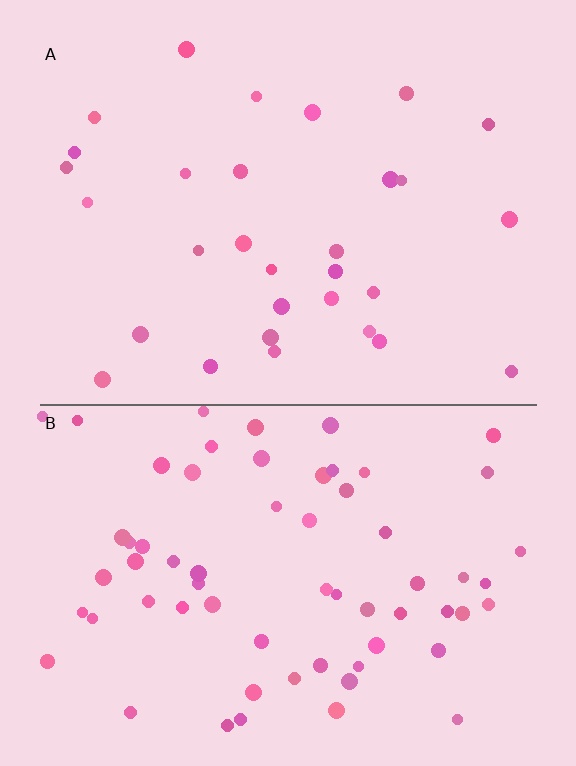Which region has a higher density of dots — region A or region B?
B (the bottom).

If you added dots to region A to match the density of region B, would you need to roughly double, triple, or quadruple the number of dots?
Approximately double.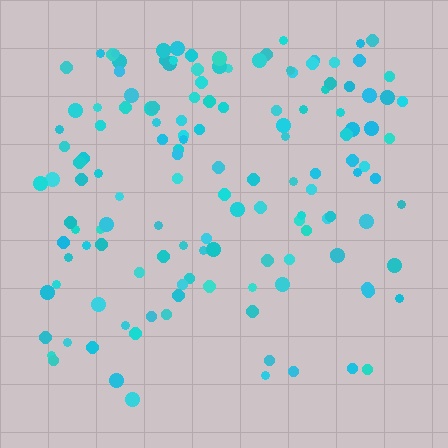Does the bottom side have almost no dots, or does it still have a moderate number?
Still a moderate number, just noticeably fewer than the top.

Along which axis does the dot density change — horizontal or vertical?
Vertical.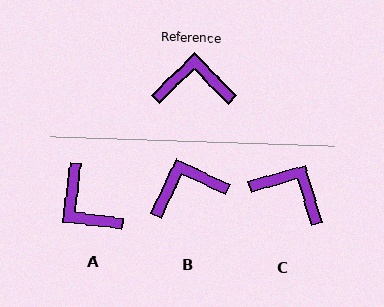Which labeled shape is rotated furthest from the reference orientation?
A, about 129 degrees away.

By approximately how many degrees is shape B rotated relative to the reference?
Approximately 21 degrees counter-clockwise.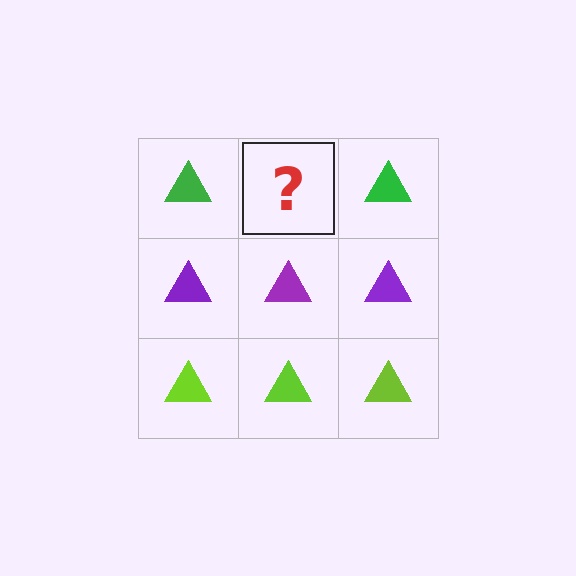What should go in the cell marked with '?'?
The missing cell should contain a green triangle.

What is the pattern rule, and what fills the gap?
The rule is that each row has a consistent color. The gap should be filled with a green triangle.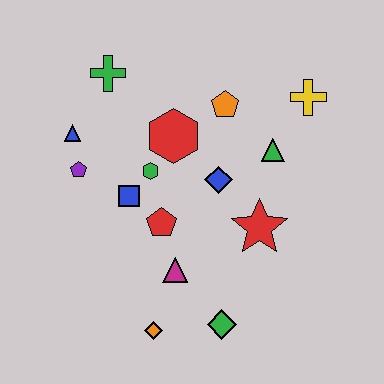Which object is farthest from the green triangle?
The orange diamond is farthest from the green triangle.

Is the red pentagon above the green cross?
No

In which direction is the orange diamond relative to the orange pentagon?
The orange diamond is below the orange pentagon.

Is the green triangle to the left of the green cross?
No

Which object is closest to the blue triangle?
The purple pentagon is closest to the blue triangle.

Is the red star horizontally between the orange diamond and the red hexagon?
No